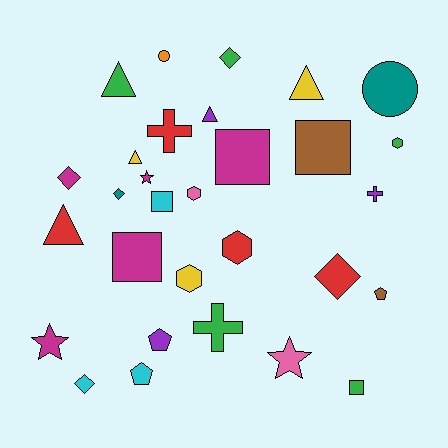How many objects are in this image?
There are 30 objects.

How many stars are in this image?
There are 3 stars.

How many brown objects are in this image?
There are 2 brown objects.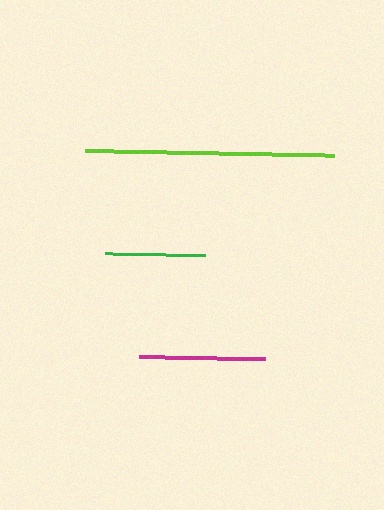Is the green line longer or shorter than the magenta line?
The magenta line is longer than the green line.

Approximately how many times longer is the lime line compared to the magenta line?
The lime line is approximately 2.0 times the length of the magenta line.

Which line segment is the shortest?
The green line is the shortest at approximately 100 pixels.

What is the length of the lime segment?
The lime segment is approximately 249 pixels long.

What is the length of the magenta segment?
The magenta segment is approximately 126 pixels long.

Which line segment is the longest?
The lime line is the longest at approximately 249 pixels.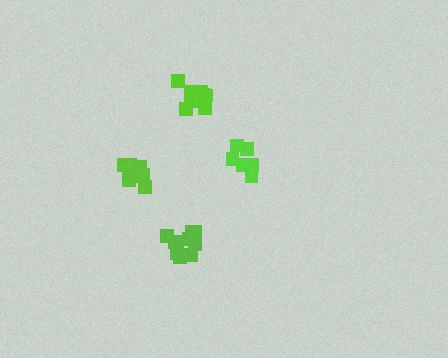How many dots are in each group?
Group 1: 11 dots, Group 2: 10 dots, Group 3: 6 dots, Group 4: 10 dots (37 total).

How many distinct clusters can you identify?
There are 4 distinct clusters.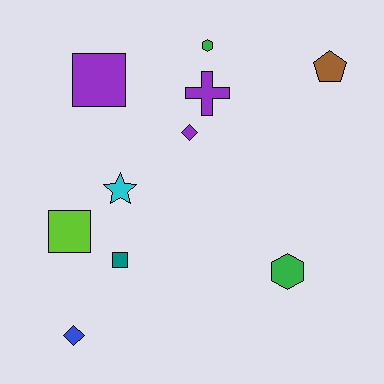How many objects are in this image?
There are 10 objects.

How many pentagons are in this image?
There is 1 pentagon.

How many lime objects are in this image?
There is 1 lime object.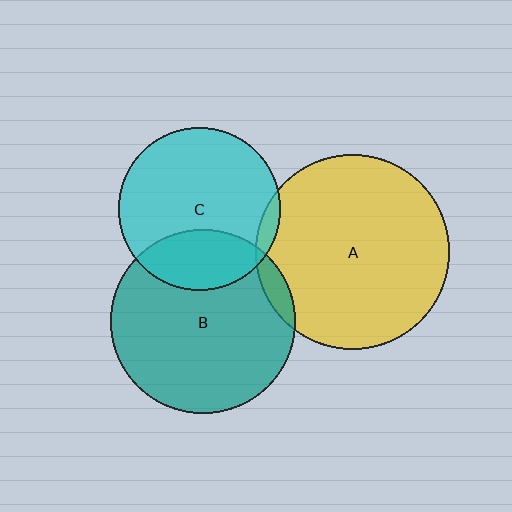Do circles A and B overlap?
Yes.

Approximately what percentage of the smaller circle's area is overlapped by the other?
Approximately 5%.